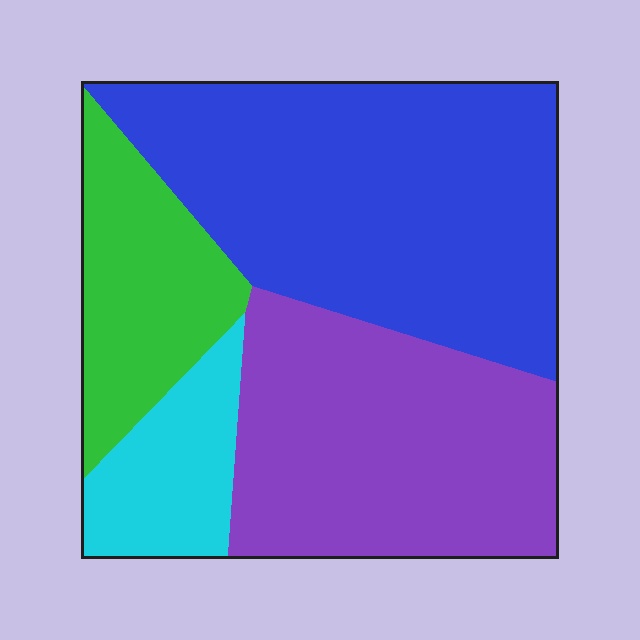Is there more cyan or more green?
Green.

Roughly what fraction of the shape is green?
Green covers roughly 15% of the shape.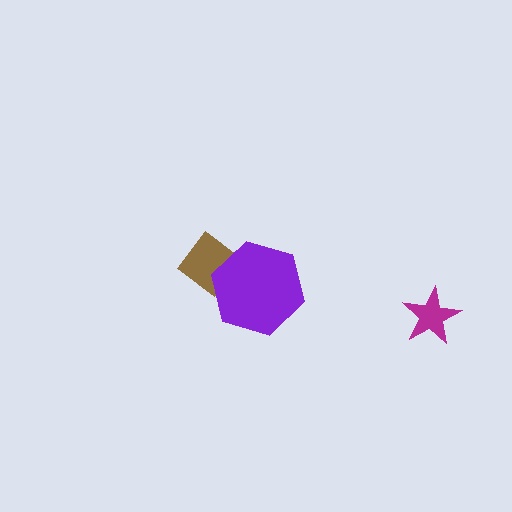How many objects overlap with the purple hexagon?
1 object overlaps with the purple hexagon.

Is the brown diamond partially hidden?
Yes, it is partially covered by another shape.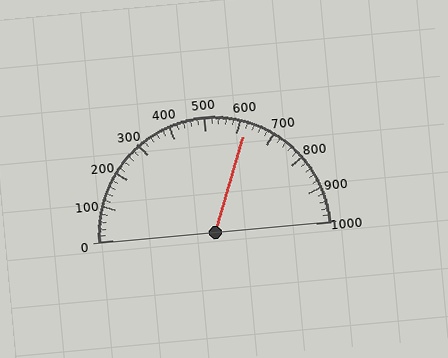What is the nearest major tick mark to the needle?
The nearest major tick mark is 600.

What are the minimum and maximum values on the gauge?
The gauge ranges from 0 to 1000.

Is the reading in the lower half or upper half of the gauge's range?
The reading is in the upper half of the range (0 to 1000).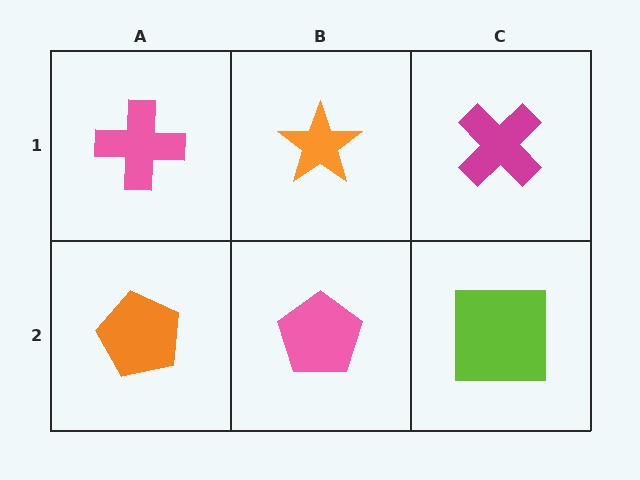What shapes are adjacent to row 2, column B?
An orange star (row 1, column B), an orange pentagon (row 2, column A), a lime square (row 2, column C).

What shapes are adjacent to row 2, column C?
A magenta cross (row 1, column C), a pink pentagon (row 2, column B).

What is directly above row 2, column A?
A pink cross.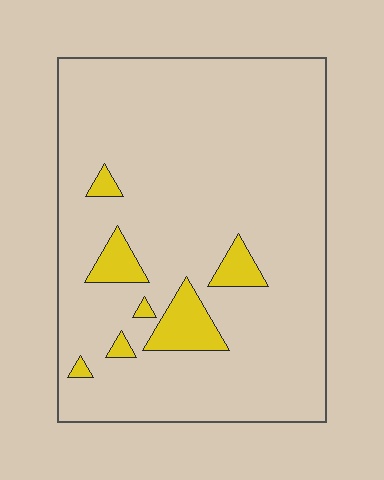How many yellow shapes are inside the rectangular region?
7.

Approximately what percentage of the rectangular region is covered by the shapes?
Approximately 10%.